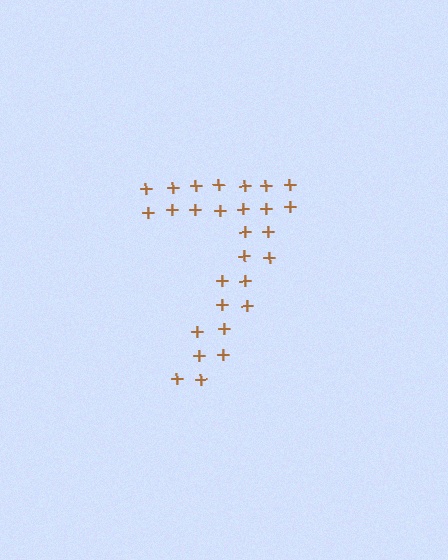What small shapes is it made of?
It is made of small plus signs.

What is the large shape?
The large shape is the digit 7.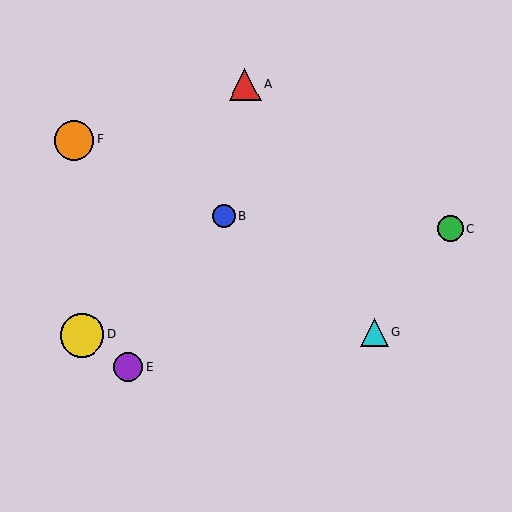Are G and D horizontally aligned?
Yes, both are at y≈332.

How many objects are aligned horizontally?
2 objects (D, G) are aligned horizontally.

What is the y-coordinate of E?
Object E is at y≈367.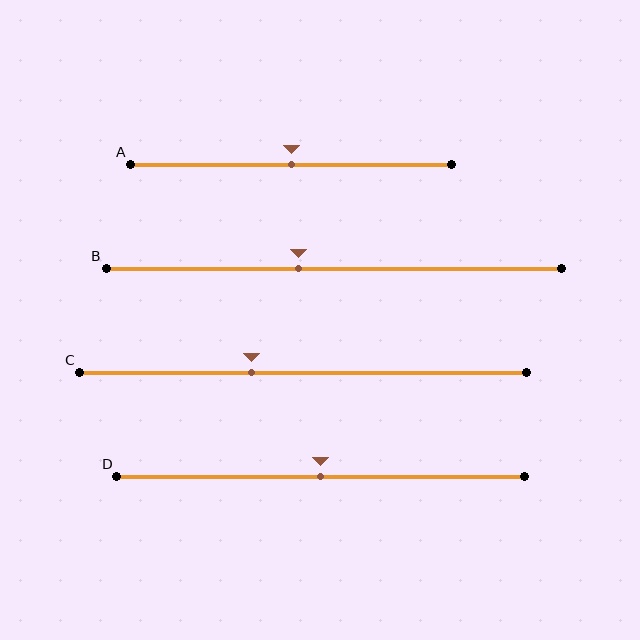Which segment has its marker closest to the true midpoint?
Segment A has its marker closest to the true midpoint.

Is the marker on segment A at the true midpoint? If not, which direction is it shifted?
Yes, the marker on segment A is at the true midpoint.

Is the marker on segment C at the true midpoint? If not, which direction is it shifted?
No, the marker on segment C is shifted to the left by about 12% of the segment length.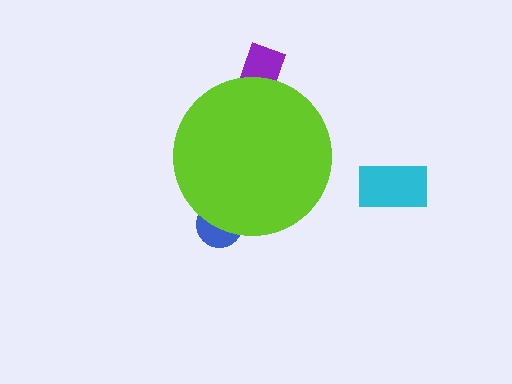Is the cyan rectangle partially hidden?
No, the cyan rectangle is fully visible.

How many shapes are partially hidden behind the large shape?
2 shapes are partially hidden.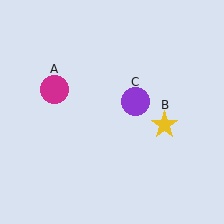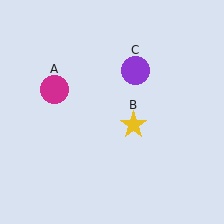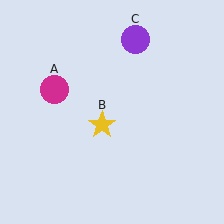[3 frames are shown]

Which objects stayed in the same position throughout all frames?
Magenta circle (object A) remained stationary.